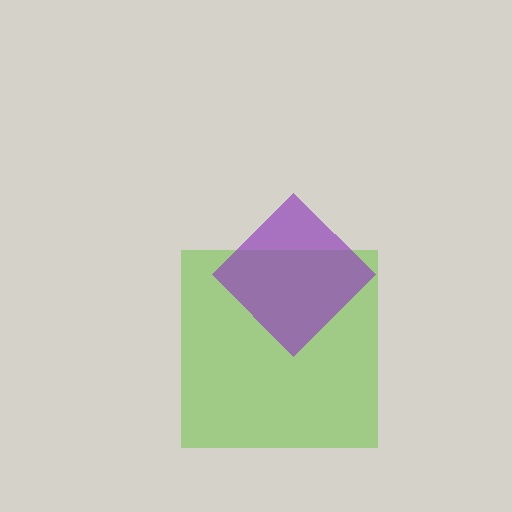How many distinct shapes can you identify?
There are 2 distinct shapes: a lime square, a purple diamond.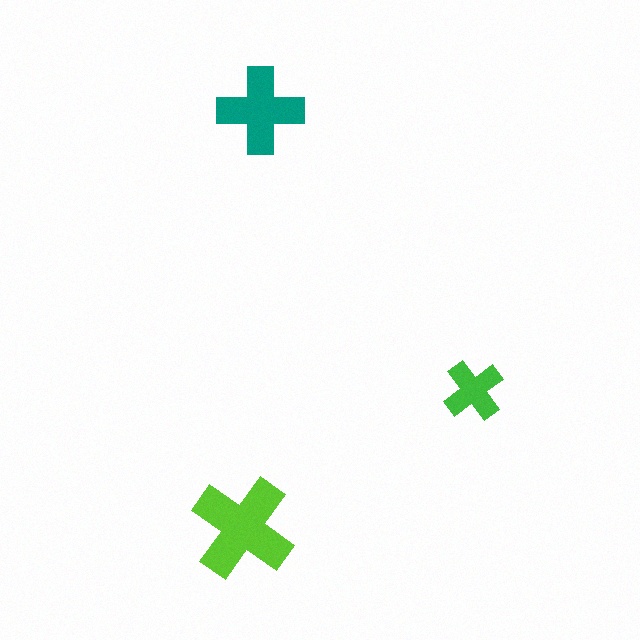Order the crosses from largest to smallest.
the lime one, the teal one, the green one.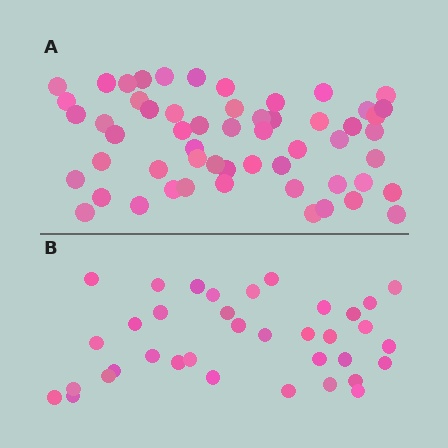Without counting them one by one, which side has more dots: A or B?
Region A (the top region) has more dots.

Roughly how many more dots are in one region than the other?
Region A has approximately 20 more dots than region B.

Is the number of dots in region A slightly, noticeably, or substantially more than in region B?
Region A has substantially more. The ratio is roughly 1.6 to 1.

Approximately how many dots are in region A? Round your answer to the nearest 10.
About 60 dots. (The exact count is 56, which rounds to 60.)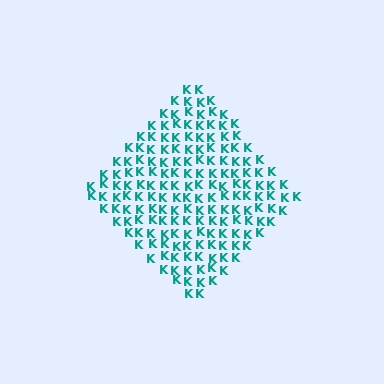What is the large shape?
The large shape is a diamond.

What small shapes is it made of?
It is made of small letter K's.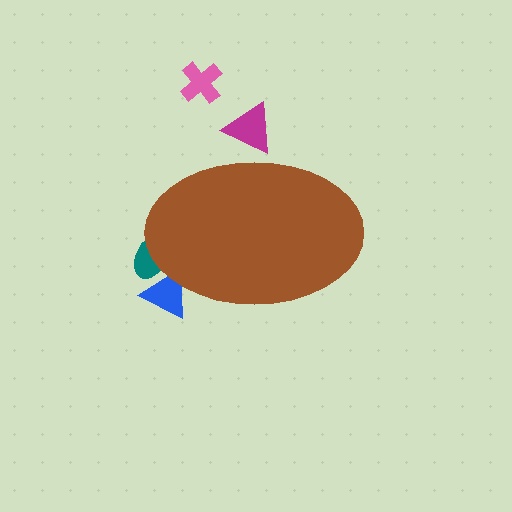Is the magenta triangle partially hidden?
Yes, the magenta triangle is partially hidden behind the brown ellipse.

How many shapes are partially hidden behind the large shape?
3 shapes are partially hidden.